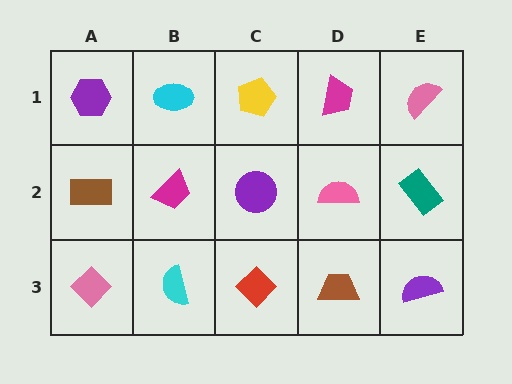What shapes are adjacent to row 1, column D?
A pink semicircle (row 2, column D), a yellow pentagon (row 1, column C), a pink semicircle (row 1, column E).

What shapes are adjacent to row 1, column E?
A teal rectangle (row 2, column E), a magenta trapezoid (row 1, column D).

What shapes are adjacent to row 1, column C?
A purple circle (row 2, column C), a cyan ellipse (row 1, column B), a magenta trapezoid (row 1, column D).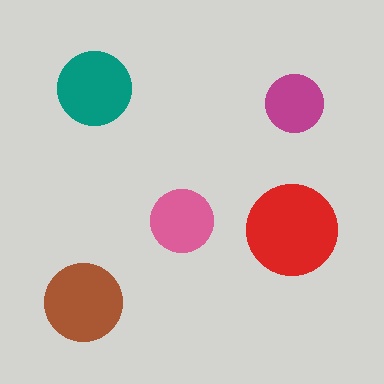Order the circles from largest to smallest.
the red one, the brown one, the teal one, the pink one, the magenta one.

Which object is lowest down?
The brown circle is bottommost.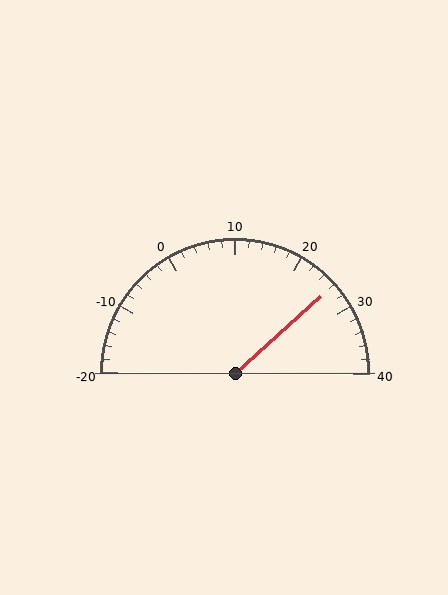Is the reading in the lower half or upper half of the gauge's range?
The reading is in the upper half of the range (-20 to 40).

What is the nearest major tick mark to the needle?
The nearest major tick mark is 30.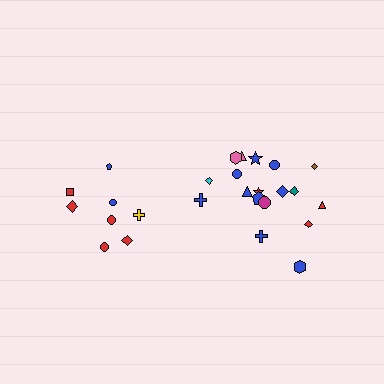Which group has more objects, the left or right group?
The right group.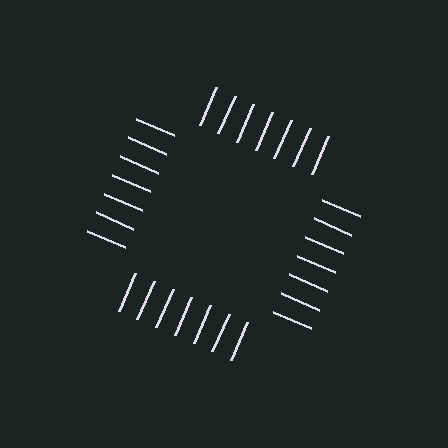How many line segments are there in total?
28 — 7 along each of the 4 edges.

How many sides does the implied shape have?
4 sides — the line-ends trace a square.